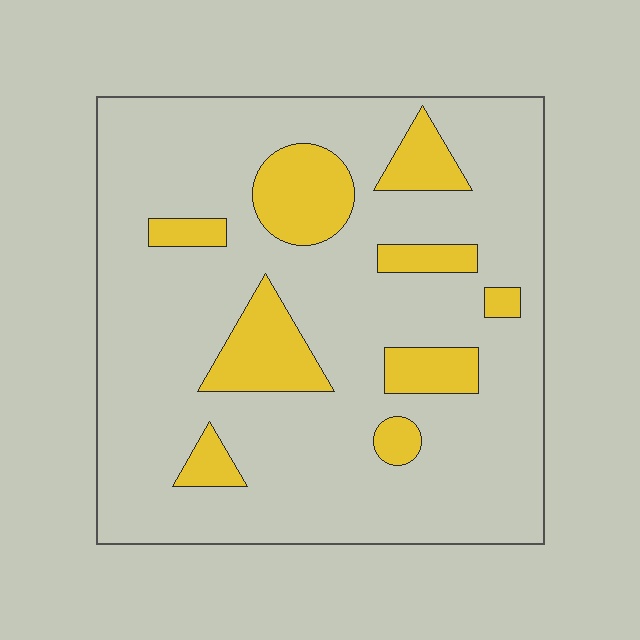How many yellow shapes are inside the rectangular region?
9.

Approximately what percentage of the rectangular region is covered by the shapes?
Approximately 20%.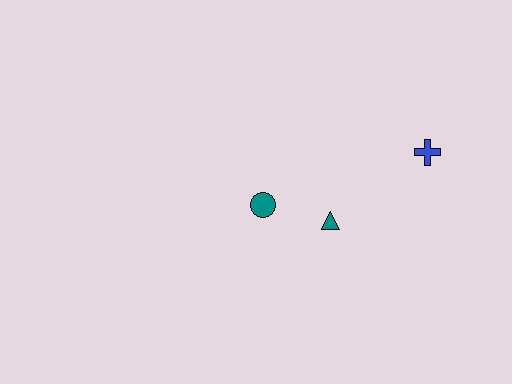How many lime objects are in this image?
There are no lime objects.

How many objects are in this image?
There are 3 objects.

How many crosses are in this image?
There is 1 cross.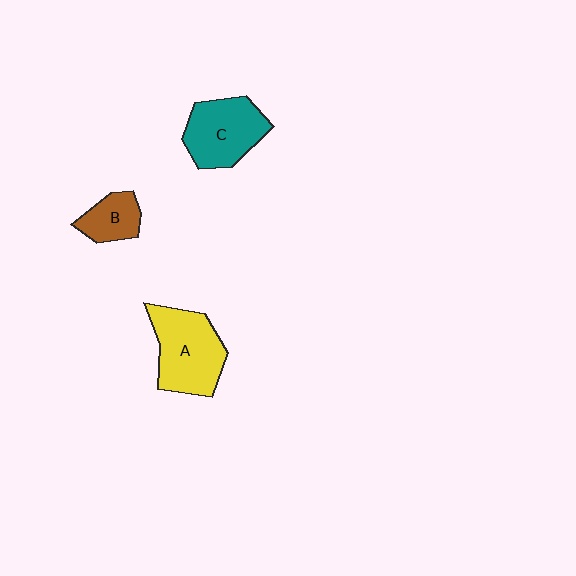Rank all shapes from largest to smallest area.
From largest to smallest: A (yellow), C (teal), B (brown).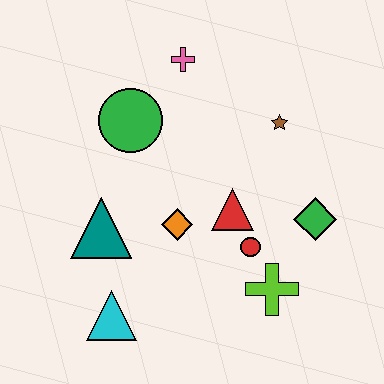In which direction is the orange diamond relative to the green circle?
The orange diamond is below the green circle.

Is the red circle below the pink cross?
Yes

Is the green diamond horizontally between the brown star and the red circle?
No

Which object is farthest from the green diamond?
The cyan triangle is farthest from the green diamond.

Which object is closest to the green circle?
The pink cross is closest to the green circle.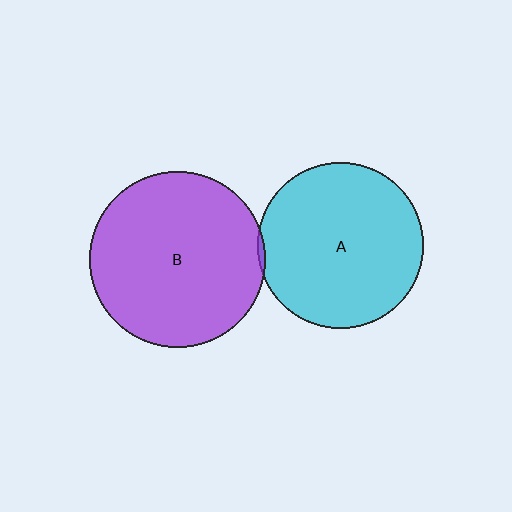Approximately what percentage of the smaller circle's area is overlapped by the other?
Approximately 5%.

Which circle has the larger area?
Circle B (purple).